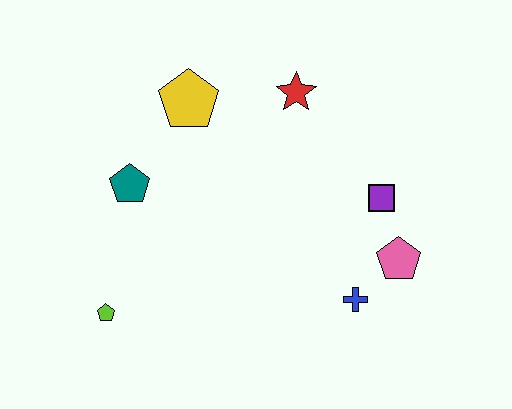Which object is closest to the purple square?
The pink pentagon is closest to the purple square.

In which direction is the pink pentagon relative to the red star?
The pink pentagon is below the red star.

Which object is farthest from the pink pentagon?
The lime pentagon is farthest from the pink pentagon.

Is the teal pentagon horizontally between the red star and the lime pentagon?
Yes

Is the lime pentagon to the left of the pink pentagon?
Yes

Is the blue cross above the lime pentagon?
Yes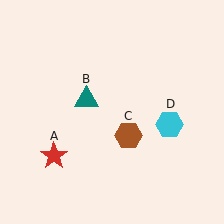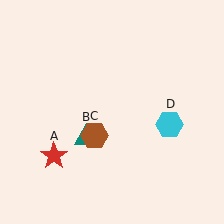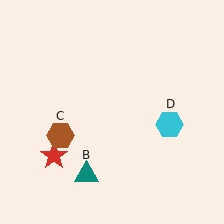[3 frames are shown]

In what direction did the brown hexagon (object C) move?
The brown hexagon (object C) moved left.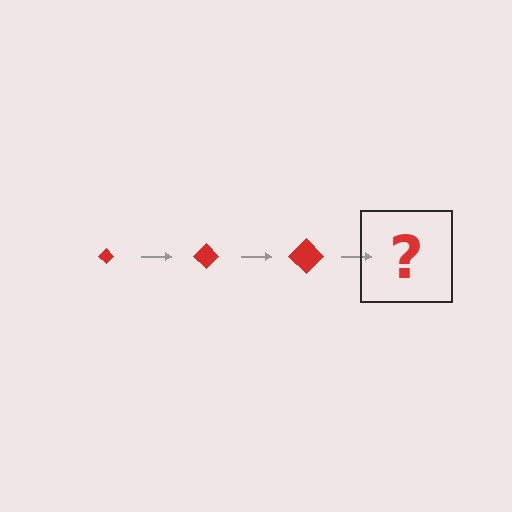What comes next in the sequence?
The next element should be a red diamond, larger than the previous one.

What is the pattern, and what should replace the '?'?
The pattern is that the diamond gets progressively larger each step. The '?' should be a red diamond, larger than the previous one.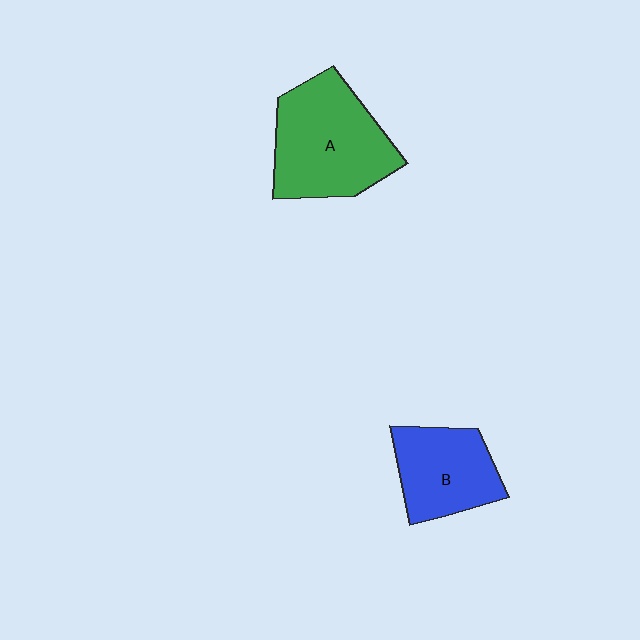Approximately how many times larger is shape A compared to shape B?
Approximately 1.4 times.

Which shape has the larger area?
Shape A (green).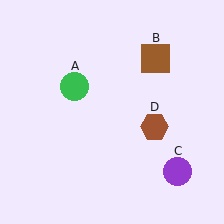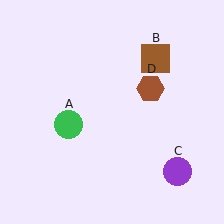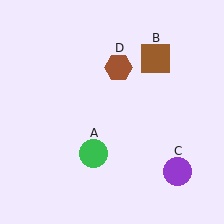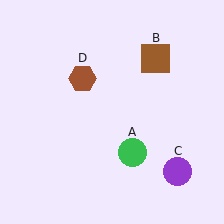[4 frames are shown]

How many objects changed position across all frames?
2 objects changed position: green circle (object A), brown hexagon (object D).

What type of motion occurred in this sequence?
The green circle (object A), brown hexagon (object D) rotated counterclockwise around the center of the scene.